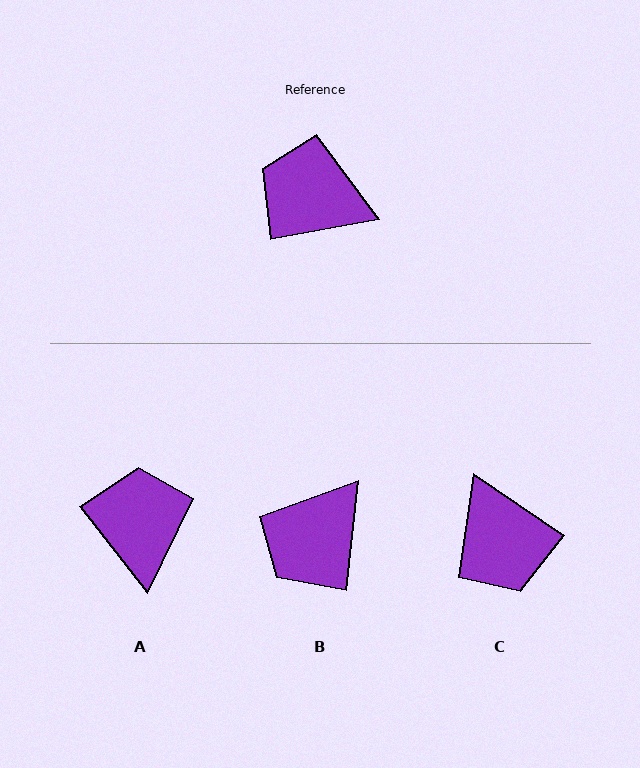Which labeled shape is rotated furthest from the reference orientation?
C, about 135 degrees away.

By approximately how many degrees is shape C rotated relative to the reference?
Approximately 135 degrees counter-clockwise.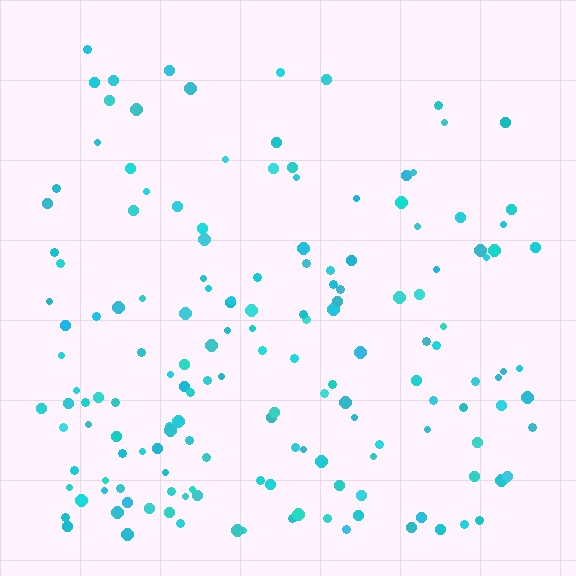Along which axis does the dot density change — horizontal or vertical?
Vertical.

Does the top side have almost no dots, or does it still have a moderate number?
Still a moderate number, just noticeably fewer than the bottom.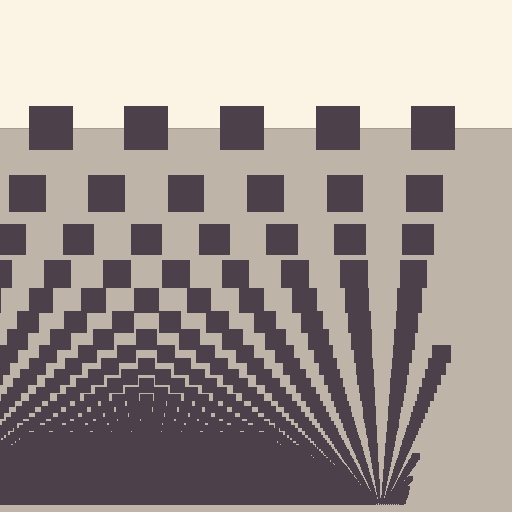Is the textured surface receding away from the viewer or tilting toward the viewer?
The surface appears to tilt toward the viewer. Texture elements get larger and sparser toward the top.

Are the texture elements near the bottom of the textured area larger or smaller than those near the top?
Smaller. The gradient is inverted — elements near the bottom are smaller and denser.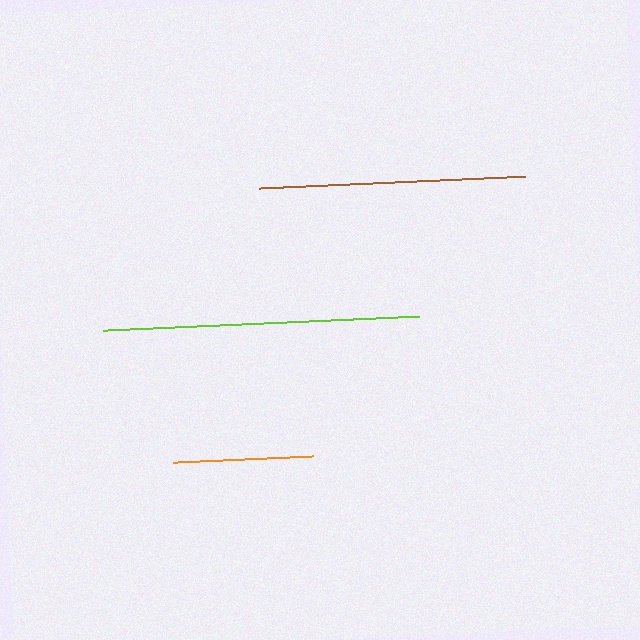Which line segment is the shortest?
The orange line is the shortest at approximately 140 pixels.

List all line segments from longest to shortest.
From longest to shortest: lime, brown, orange.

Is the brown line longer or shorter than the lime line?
The lime line is longer than the brown line.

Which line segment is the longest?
The lime line is the longest at approximately 316 pixels.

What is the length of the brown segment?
The brown segment is approximately 266 pixels long.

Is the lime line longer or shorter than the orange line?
The lime line is longer than the orange line.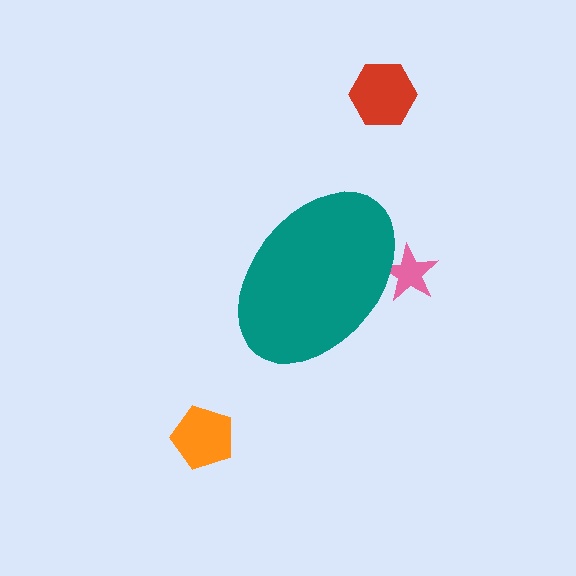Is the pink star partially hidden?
Yes, the pink star is partially hidden behind the teal ellipse.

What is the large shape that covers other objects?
A teal ellipse.